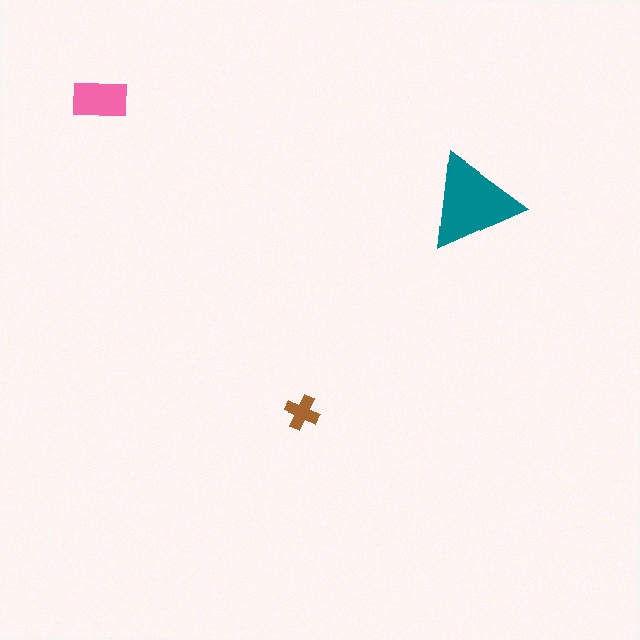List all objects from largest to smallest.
The teal triangle, the pink rectangle, the brown cross.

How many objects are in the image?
There are 3 objects in the image.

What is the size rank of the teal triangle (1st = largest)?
1st.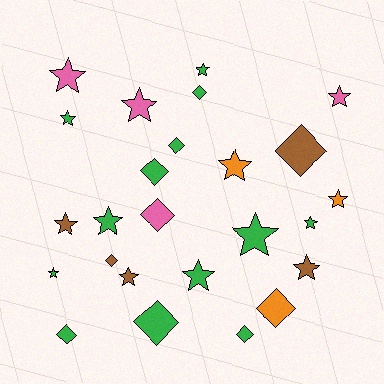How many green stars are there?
There are 7 green stars.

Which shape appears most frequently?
Star, with 15 objects.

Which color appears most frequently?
Green, with 13 objects.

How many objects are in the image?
There are 25 objects.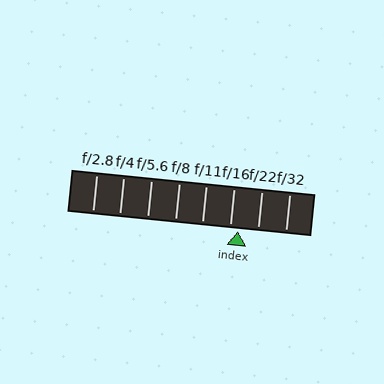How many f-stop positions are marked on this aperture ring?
There are 8 f-stop positions marked.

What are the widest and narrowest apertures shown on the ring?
The widest aperture shown is f/2.8 and the narrowest is f/32.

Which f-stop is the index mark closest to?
The index mark is closest to f/16.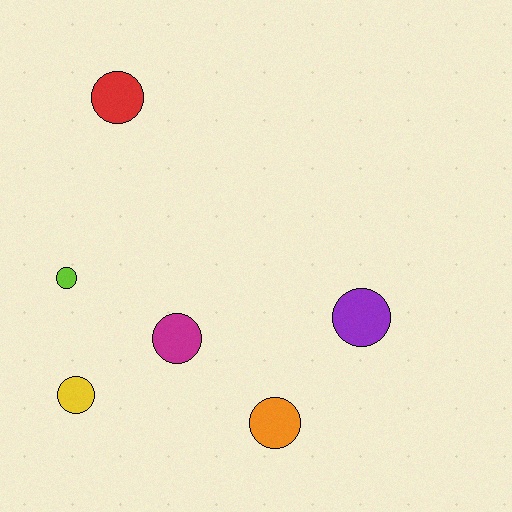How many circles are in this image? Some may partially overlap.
There are 6 circles.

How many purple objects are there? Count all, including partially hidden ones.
There is 1 purple object.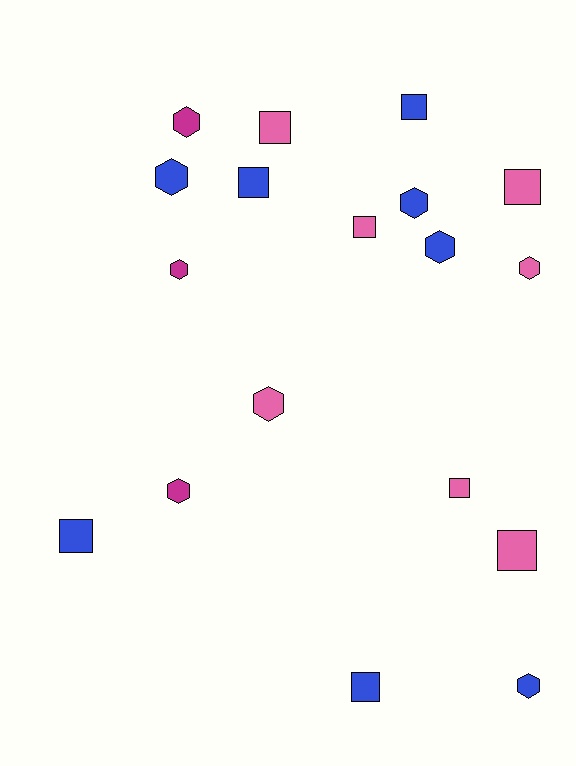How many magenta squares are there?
There are no magenta squares.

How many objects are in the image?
There are 18 objects.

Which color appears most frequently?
Blue, with 8 objects.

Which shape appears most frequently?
Square, with 9 objects.